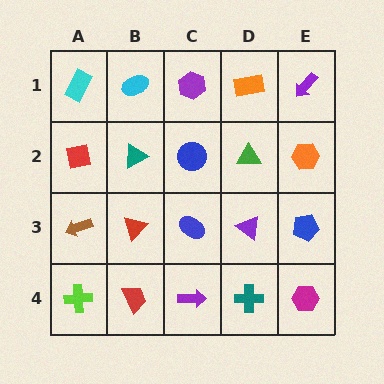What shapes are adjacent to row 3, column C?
A blue circle (row 2, column C), a purple arrow (row 4, column C), a red triangle (row 3, column B), a purple triangle (row 3, column D).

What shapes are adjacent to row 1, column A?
A red square (row 2, column A), a cyan ellipse (row 1, column B).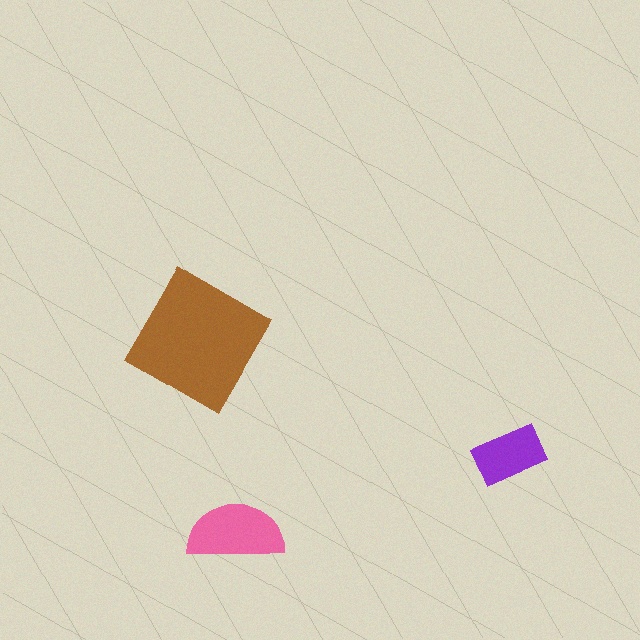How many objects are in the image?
There are 3 objects in the image.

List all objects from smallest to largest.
The purple rectangle, the pink semicircle, the brown diamond.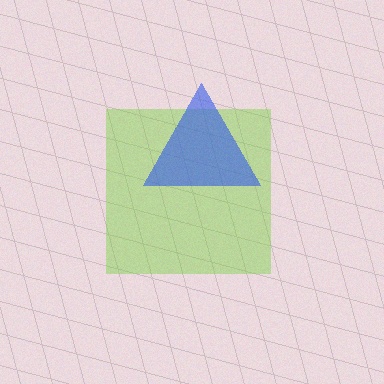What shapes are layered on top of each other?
The layered shapes are: a lime square, a blue triangle.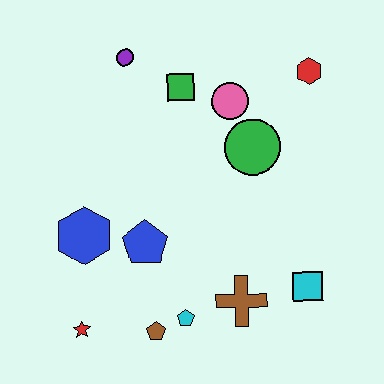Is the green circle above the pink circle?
No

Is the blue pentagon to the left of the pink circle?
Yes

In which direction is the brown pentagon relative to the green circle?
The brown pentagon is below the green circle.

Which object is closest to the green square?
The pink circle is closest to the green square.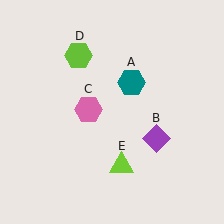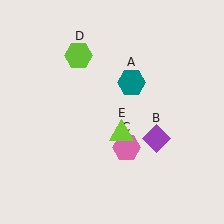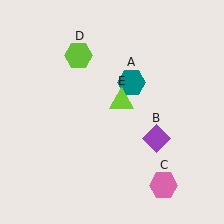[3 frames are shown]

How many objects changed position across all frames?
2 objects changed position: pink hexagon (object C), lime triangle (object E).